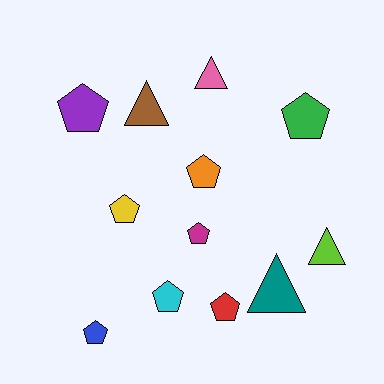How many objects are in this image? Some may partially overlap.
There are 12 objects.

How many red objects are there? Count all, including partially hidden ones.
There is 1 red object.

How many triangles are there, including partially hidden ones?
There are 4 triangles.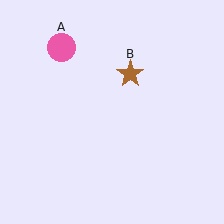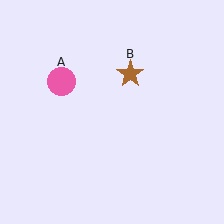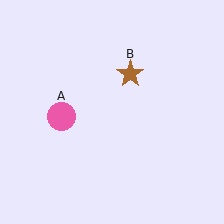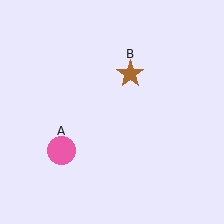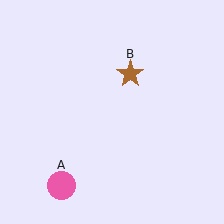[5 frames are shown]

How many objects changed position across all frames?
1 object changed position: pink circle (object A).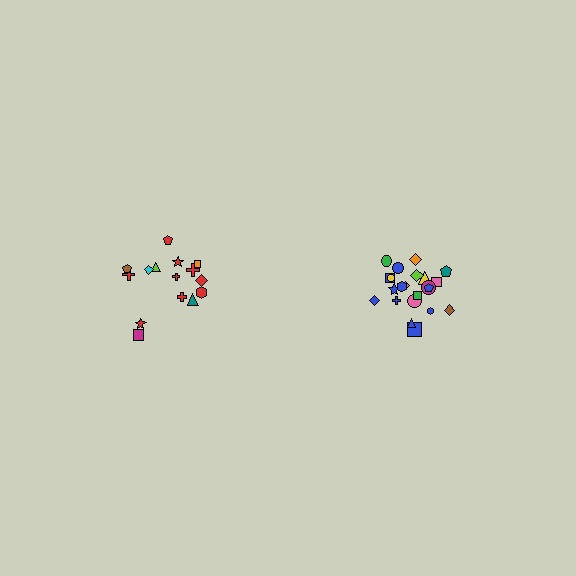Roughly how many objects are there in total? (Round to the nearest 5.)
Roughly 35 objects in total.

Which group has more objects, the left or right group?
The right group.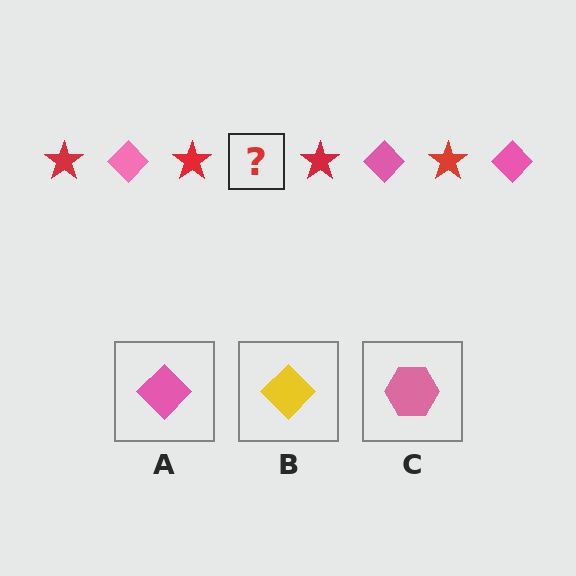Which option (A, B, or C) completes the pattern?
A.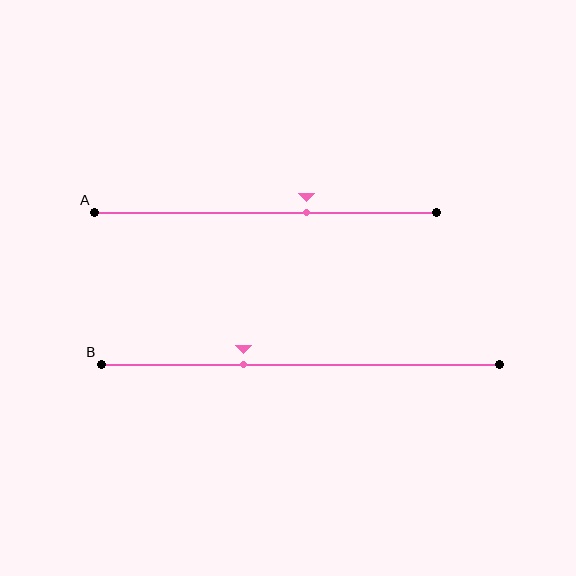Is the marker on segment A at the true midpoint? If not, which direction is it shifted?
No, the marker on segment A is shifted to the right by about 12% of the segment length.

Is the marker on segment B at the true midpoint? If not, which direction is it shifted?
No, the marker on segment B is shifted to the left by about 14% of the segment length.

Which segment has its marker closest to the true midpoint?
Segment A has its marker closest to the true midpoint.